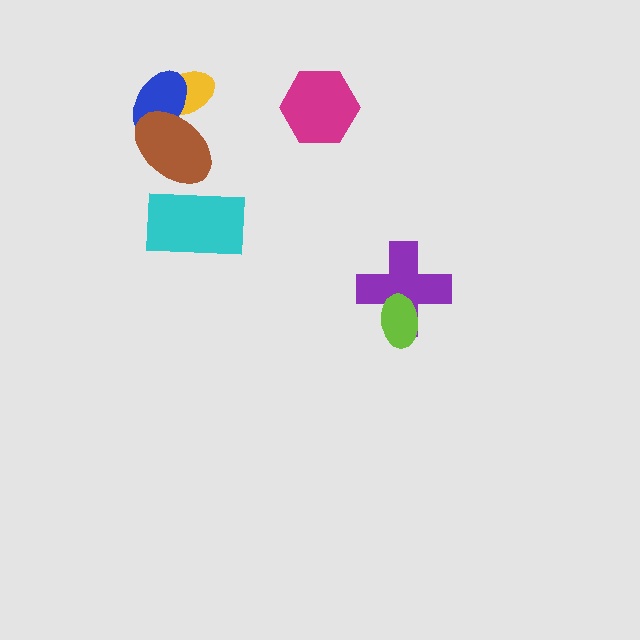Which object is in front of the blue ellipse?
The brown ellipse is in front of the blue ellipse.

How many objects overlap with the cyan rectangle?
1 object overlaps with the cyan rectangle.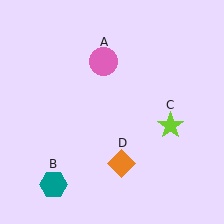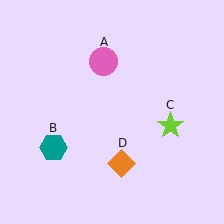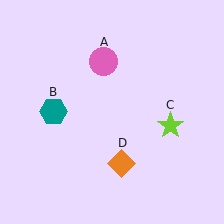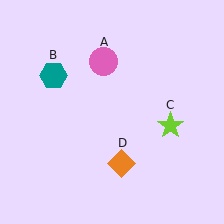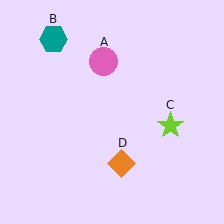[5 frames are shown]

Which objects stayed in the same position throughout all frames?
Pink circle (object A) and lime star (object C) and orange diamond (object D) remained stationary.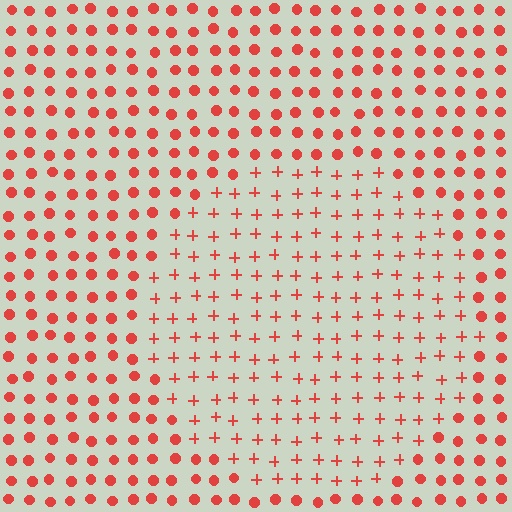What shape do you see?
I see a circle.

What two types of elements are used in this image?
The image uses plus signs inside the circle region and circles outside it.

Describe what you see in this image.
The image is filled with small red elements arranged in a uniform grid. A circle-shaped region contains plus signs, while the surrounding area contains circles. The boundary is defined purely by the change in element shape.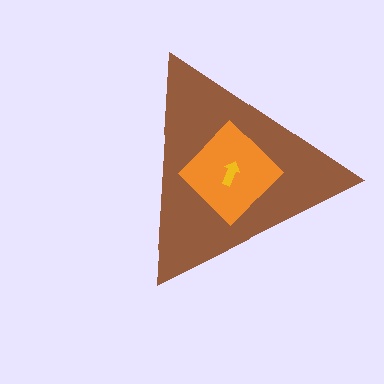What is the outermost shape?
The brown triangle.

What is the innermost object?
The yellow arrow.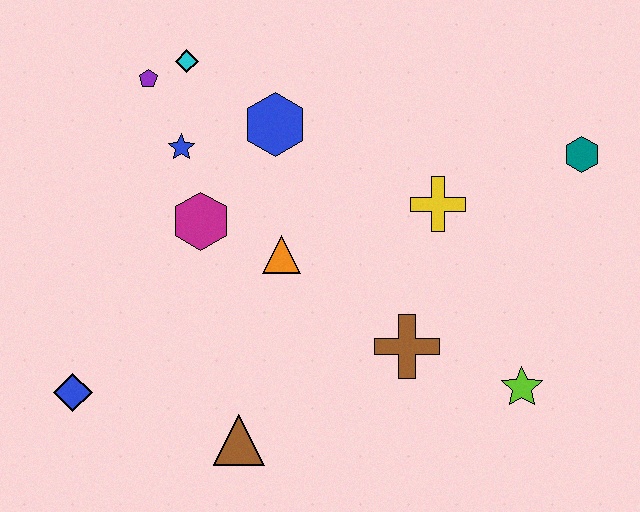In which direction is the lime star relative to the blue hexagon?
The lime star is below the blue hexagon.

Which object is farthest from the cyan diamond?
The lime star is farthest from the cyan diamond.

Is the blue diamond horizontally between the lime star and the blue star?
No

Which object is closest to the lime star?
The brown cross is closest to the lime star.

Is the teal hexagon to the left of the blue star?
No